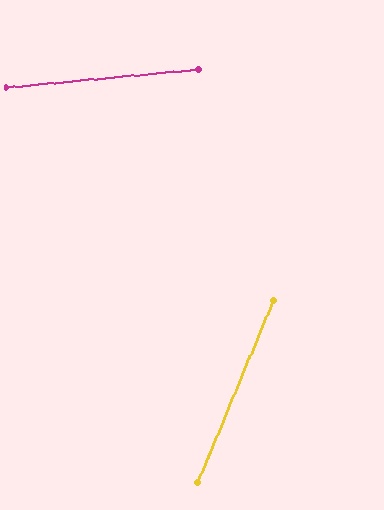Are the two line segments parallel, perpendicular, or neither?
Neither parallel nor perpendicular — they differ by about 62°.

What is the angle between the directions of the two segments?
Approximately 62 degrees.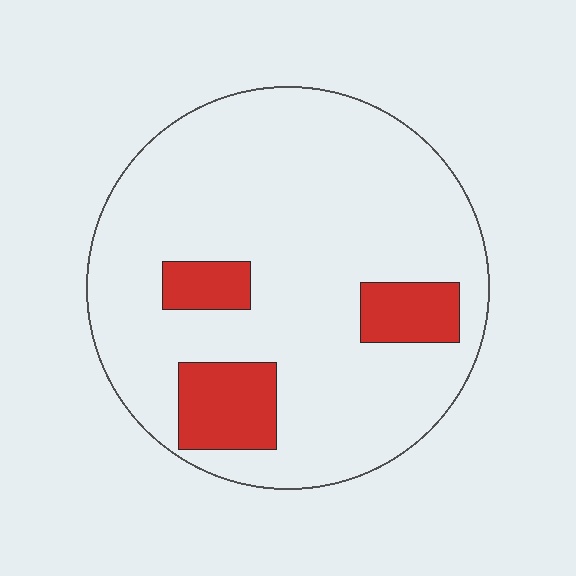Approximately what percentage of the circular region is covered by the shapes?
Approximately 15%.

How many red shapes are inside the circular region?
3.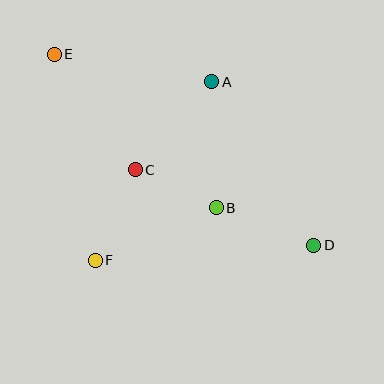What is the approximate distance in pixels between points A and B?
The distance between A and B is approximately 126 pixels.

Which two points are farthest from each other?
Points D and E are farthest from each other.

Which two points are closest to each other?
Points B and C are closest to each other.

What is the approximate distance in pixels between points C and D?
The distance between C and D is approximately 194 pixels.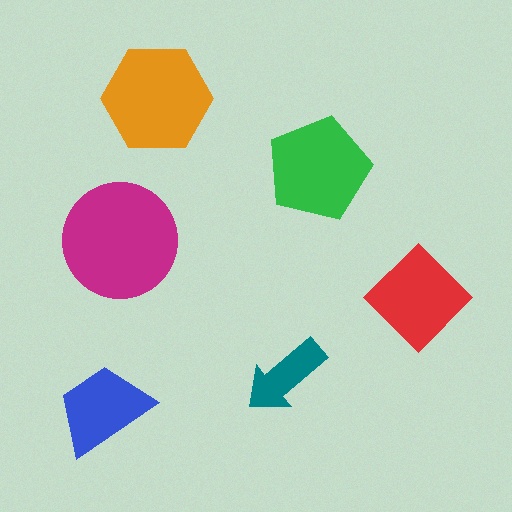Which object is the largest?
The magenta circle.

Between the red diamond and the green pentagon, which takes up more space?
The green pentagon.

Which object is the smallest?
The teal arrow.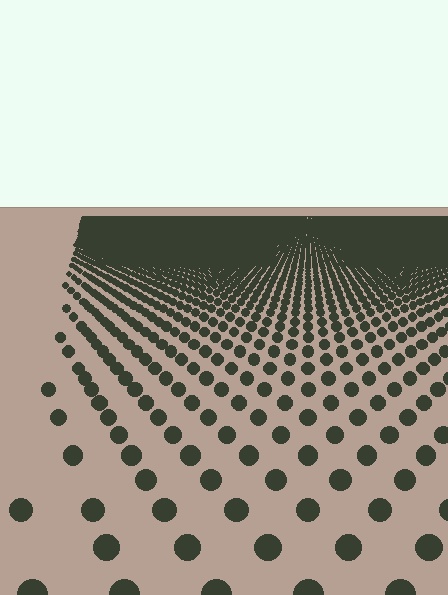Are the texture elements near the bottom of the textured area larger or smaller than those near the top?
Larger. Near the bottom, elements are closer to the viewer and appear at a bigger on-screen size.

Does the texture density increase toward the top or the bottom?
Density increases toward the top.